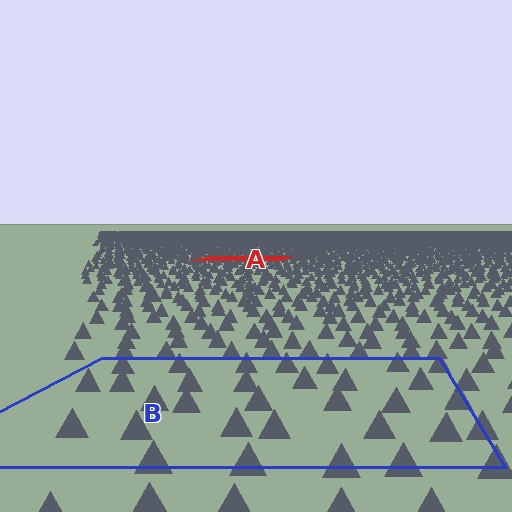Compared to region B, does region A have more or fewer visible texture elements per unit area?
Region A has more texture elements per unit area — they are packed more densely because it is farther away.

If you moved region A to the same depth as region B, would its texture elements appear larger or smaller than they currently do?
They would appear larger. At a closer depth, the same texture elements are projected at a bigger on-screen size.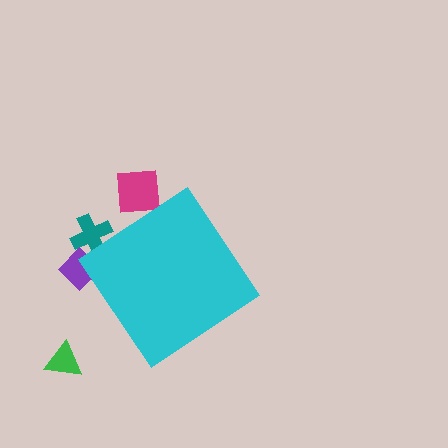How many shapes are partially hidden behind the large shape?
3 shapes are partially hidden.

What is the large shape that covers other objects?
A cyan diamond.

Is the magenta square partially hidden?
Yes, the magenta square is partially hidden behind the cyan diamond.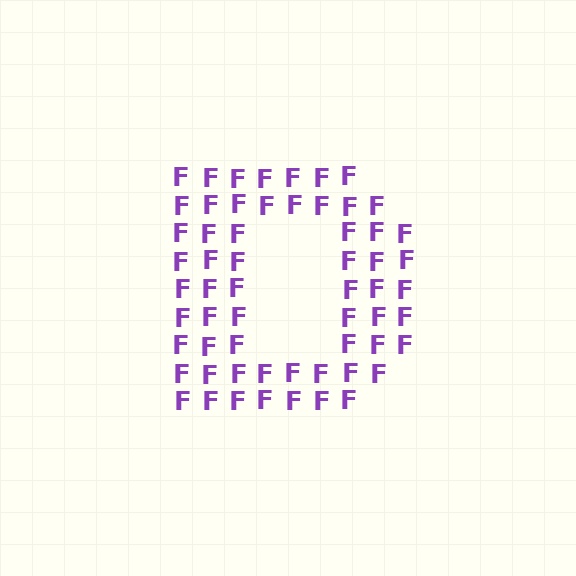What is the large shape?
The large shape is the letter D.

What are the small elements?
The small elements are letter F's.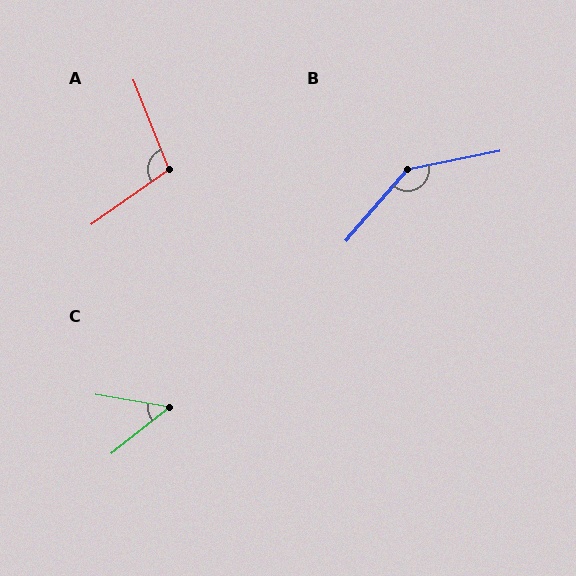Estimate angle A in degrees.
Approximately 104 degrees.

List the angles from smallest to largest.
C (48°), A (104°), B (142°).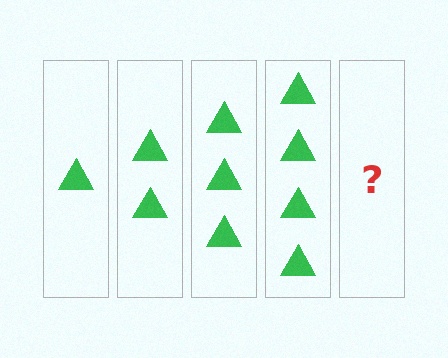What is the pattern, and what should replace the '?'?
The pattern is that each step adds one more triangle. The '?' should be 5 triangles.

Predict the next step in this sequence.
The next step is 5 triangles.